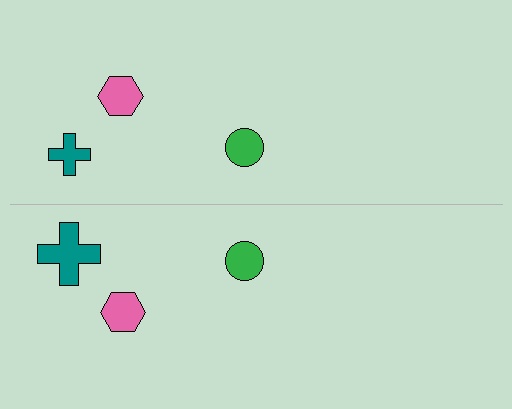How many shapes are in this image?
There are 6 shapes in this image.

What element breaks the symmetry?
The teal cross on the bottom side has a different size than its mirror counterpart.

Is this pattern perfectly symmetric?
No, the pattern is not perfectly symmetric. The teal cross on the bottom side has a different size than its mirror counterpart.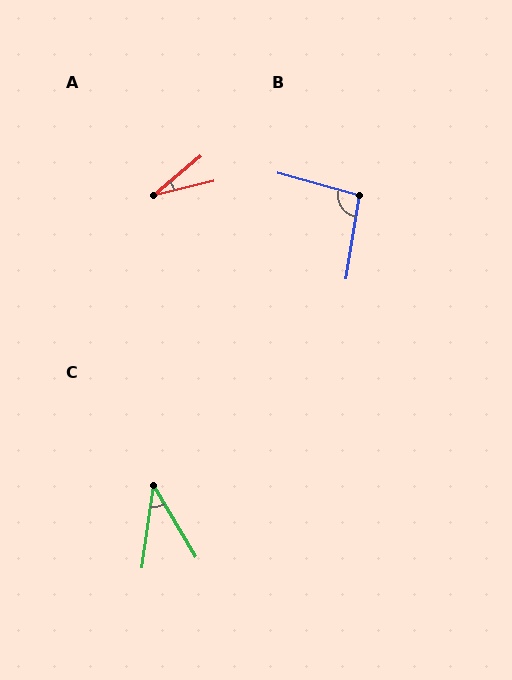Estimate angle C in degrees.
Approximately 39 degrees.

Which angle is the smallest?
A, at approximately 26 degrees.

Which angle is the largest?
B, at approximately 96 degrees.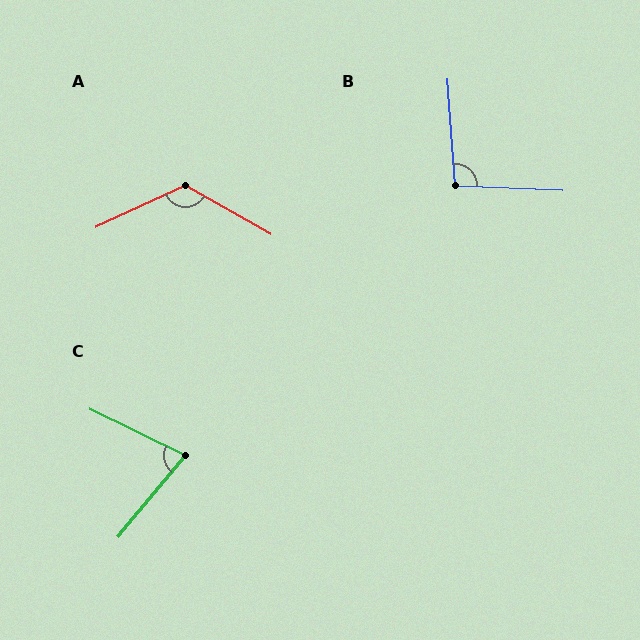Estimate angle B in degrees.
Approximately 96 degrees.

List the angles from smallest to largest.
C (76°), B (96°), A (126°).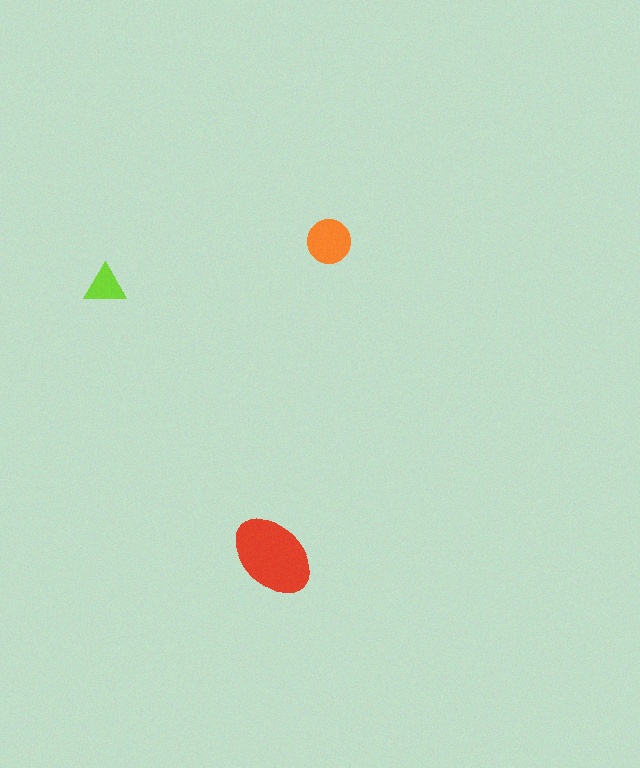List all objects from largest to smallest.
The red ellipse, the orange circle, the lime triangle.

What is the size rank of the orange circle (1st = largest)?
2nd.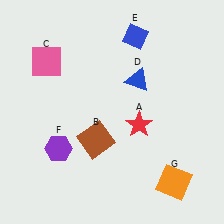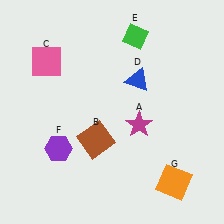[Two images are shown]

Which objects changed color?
A changed from red to magenta. E changed from blue to green.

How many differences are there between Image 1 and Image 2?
There are 2 differences between the two images.